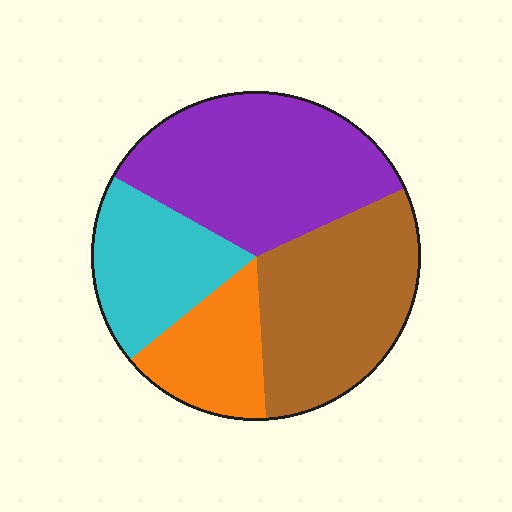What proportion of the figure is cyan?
Cyan takes up about one fifth (1/5) of the figure.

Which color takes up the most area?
Purple, at roughly 35%.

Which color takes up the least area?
Orange, at roughly 15%.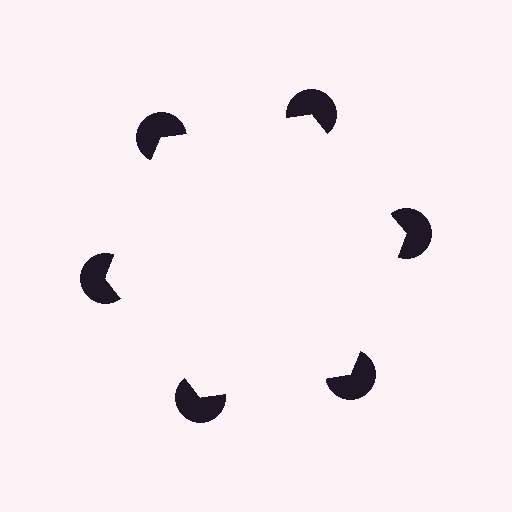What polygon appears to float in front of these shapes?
An illusory hexagon — its edges are inferred from the aligned wedge cuts in the pac-man discs, not physically drawn.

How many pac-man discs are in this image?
There are 6 — one at each vertex of the illusory hexagon.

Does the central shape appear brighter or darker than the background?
It typically appears slightly brighter than the background, even though no actual brightness change is drawn.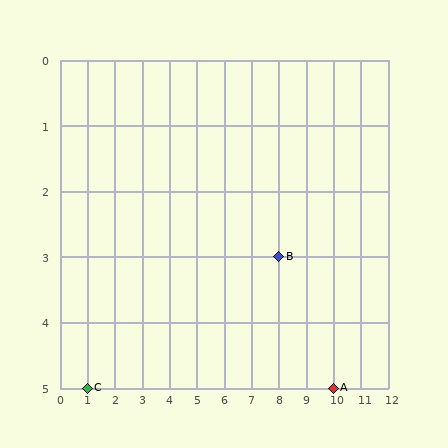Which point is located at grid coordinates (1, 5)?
Point C is at (1, 5).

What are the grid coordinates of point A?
Point A is at grid coordinates (10, 5).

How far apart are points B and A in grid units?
Points B and A are 2 columns and 2 rows apart (about 2.8 grid units diagonally).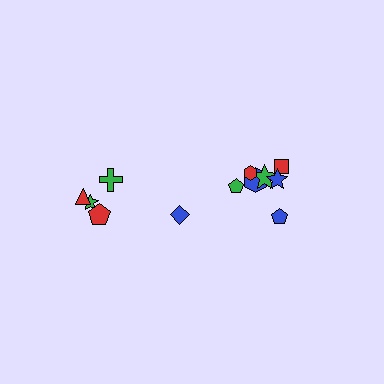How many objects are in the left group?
There are 5 objects.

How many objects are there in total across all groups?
There are 12 objects.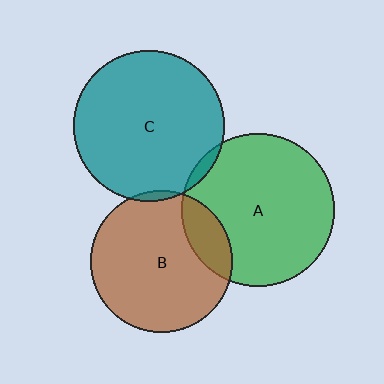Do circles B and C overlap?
Yes.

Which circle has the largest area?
Circle A (green).